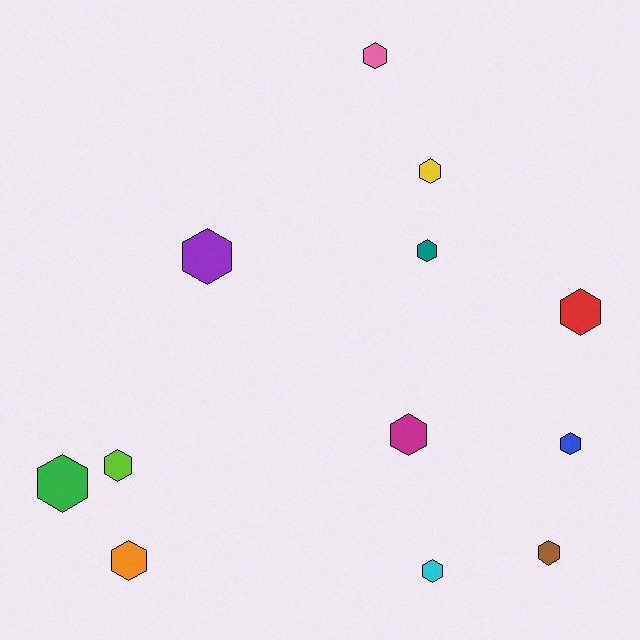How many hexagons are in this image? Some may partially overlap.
There are 12 hexagons.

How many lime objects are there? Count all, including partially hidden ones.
There is 1 lime object.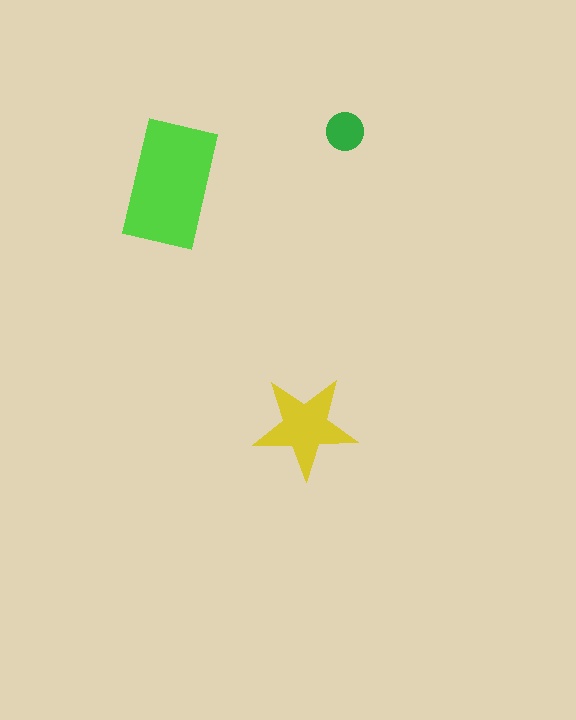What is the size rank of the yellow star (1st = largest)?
2nd.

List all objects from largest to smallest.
The lime rectangle, the yellow star, the green circle.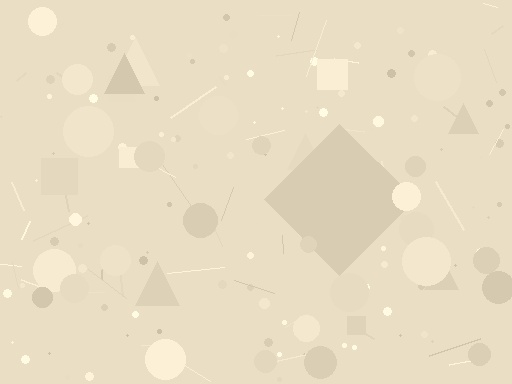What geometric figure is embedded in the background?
A diamond is embedded in the background.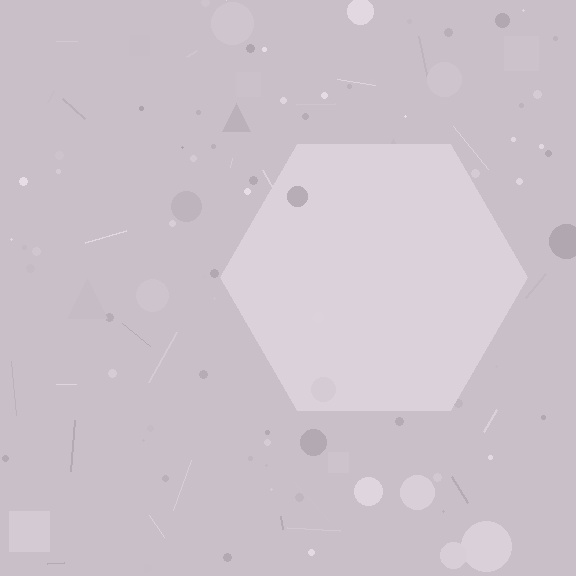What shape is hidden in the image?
A hexagon is hidden in the image.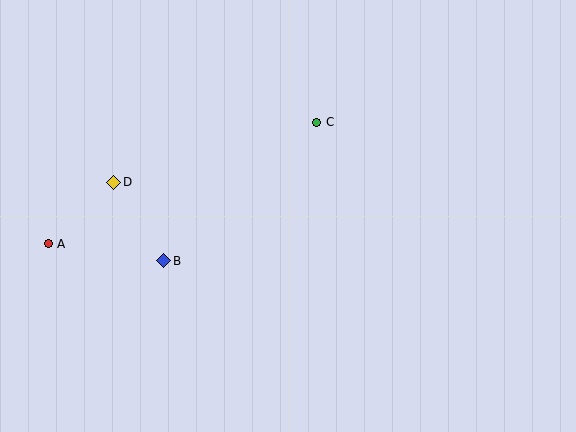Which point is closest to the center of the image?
Point C at (317, 122) is closest to the center.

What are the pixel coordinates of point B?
Point B is at (164, 261).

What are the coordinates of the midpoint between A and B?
The midpoint between A and B is at (106, 252).